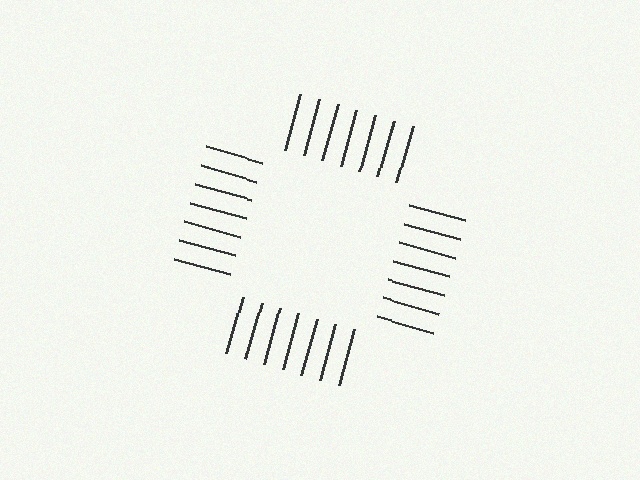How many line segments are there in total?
28 — 7 along each of the 4 edges.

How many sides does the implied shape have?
4 sides — the line-ends trace a square.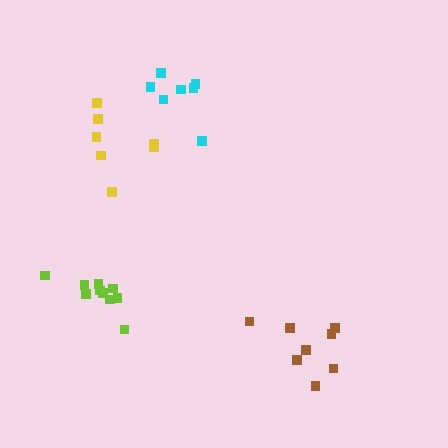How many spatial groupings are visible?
There are 4 spatial groupings.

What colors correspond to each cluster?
The clusters are colored: yellow, brown, cyan, lime.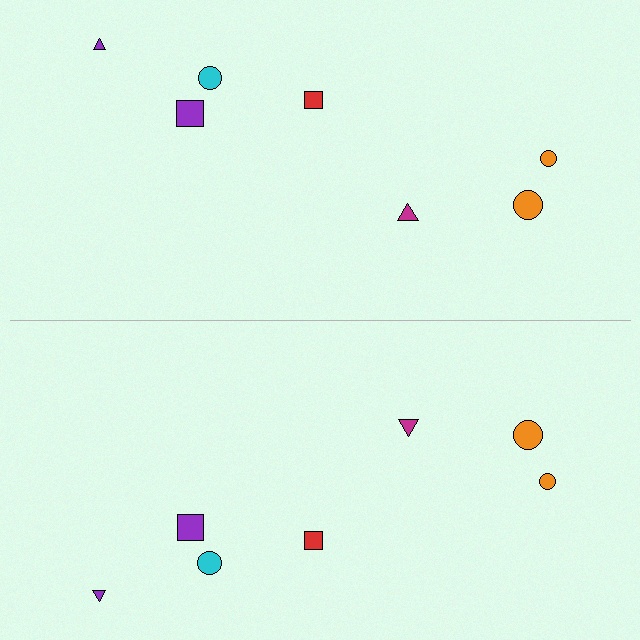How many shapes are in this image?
There are 14 shapes in this image.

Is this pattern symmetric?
Yes, this pattern has bilateral (reflection) symmetry.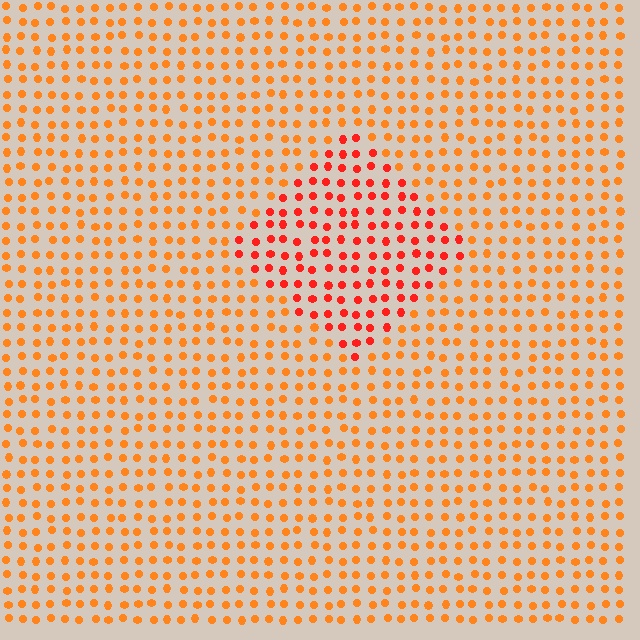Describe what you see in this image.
The image is filled with small orange elements in a uniform arrangement. A diamond-shaped region is visible where the elements are tinted to a slightly different hue, forming a subtle color boundary.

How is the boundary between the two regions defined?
The boundary is defined purely by a slight shift in hue (about 27 degrees). Spacing, size, and orientation are identical on both sides.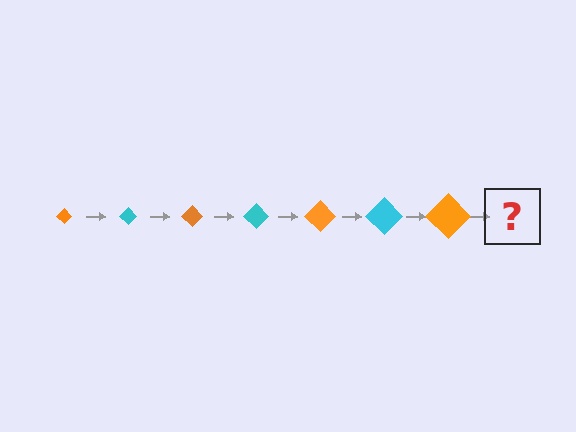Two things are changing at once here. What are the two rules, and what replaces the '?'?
The two rules are that the diamond grows larger each step and the color cycles through orange and cyan. The '?' should be a cyan diamond, larger than the previous one.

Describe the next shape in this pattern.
It should be a cyan diamond, larger than the previous one.